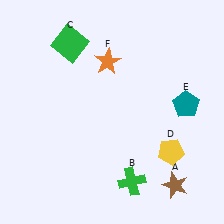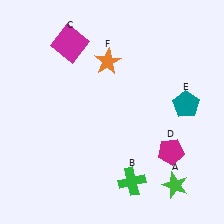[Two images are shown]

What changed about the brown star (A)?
In Image 1, A is brown. In Image 2, it changed to green.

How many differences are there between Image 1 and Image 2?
There are 3 differences between the two images.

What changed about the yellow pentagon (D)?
In Image 1, D is yellow. In Image 2, it changed to magenta.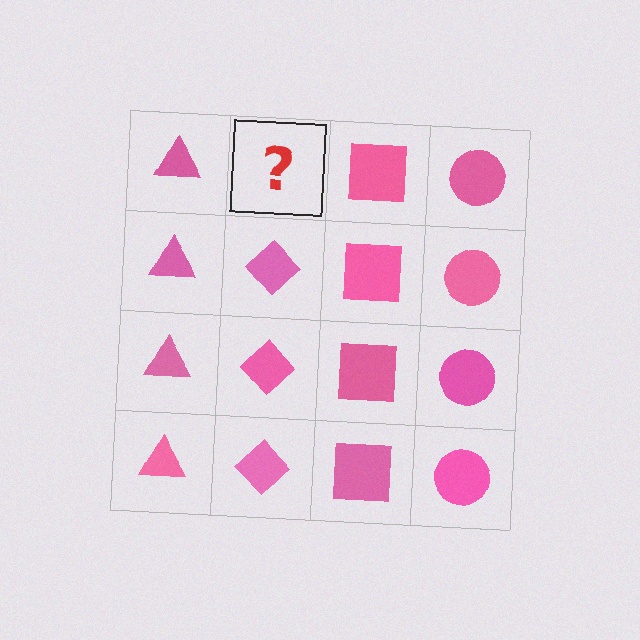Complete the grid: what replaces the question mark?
The question mark should be replaced with a pink diamond.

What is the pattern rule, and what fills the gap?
The rule is that each column has a consistent shape. The gap should be filled with a pink diamond.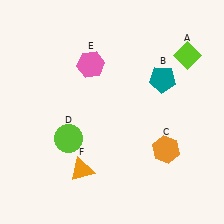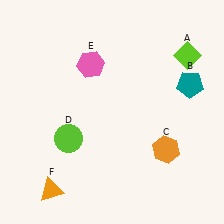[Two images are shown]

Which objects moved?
The objects that moved are: the teal pentagon (B), the orange triangle (F).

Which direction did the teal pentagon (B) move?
The teal pentagon (B) moved right.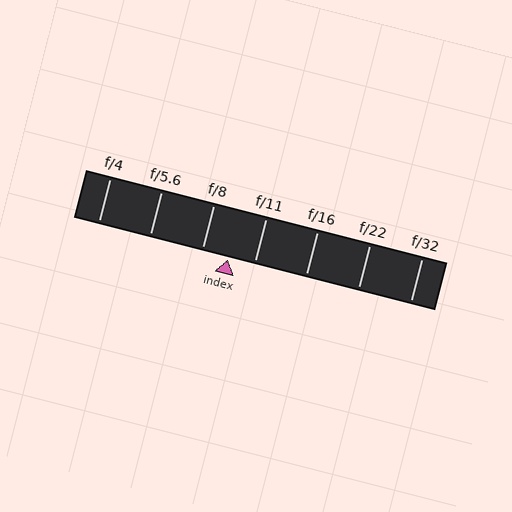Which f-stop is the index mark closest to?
The index mark is closest to f/8.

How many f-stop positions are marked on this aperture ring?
There are 7 f-stop positions marked.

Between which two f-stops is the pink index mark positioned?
The index mark is between f/8 and f/11.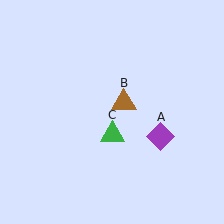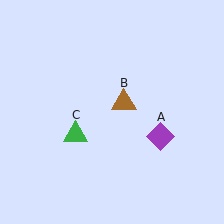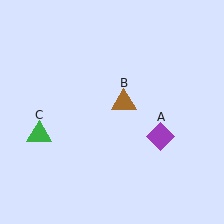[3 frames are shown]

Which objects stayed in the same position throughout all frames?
Purple diamond (object A) and brown triangle (object B) remained stationary.